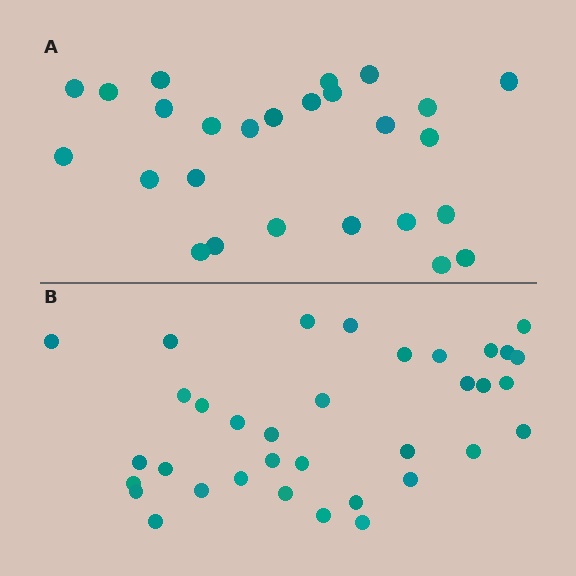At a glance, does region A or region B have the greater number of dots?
Region B (the bottom region) has more dots.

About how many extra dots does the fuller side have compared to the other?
Region B has roughly 8 or so more dots than region A.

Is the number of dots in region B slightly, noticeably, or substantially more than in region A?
Region B has noticeably more, but not dramatically so. The ratio is roughly 1.3 to 1.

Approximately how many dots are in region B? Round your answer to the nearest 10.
About 40 dots. (The exact count is 35, which rounds to 40.)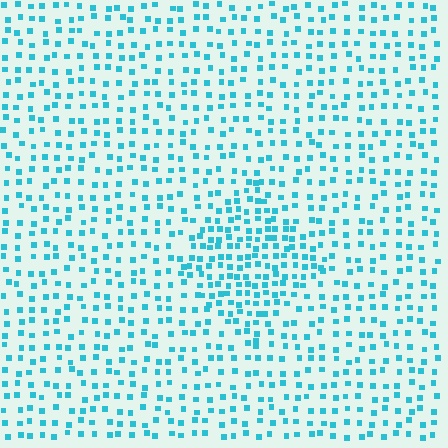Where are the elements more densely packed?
The elements are more densely packed inside the diamond boundary.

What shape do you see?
I see a diamond.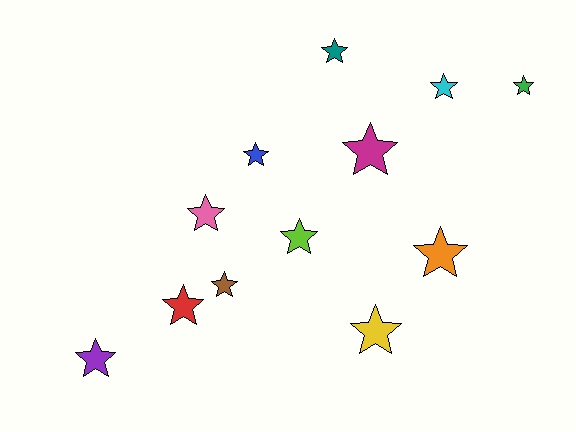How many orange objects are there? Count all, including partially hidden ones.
There is 1 orange object.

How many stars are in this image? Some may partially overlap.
There are 12 stars.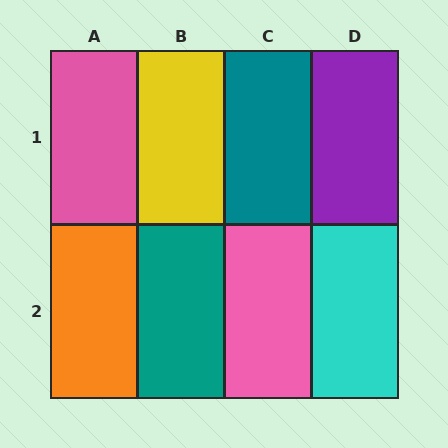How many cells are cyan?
1 cell is cyan.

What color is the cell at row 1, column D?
Purple.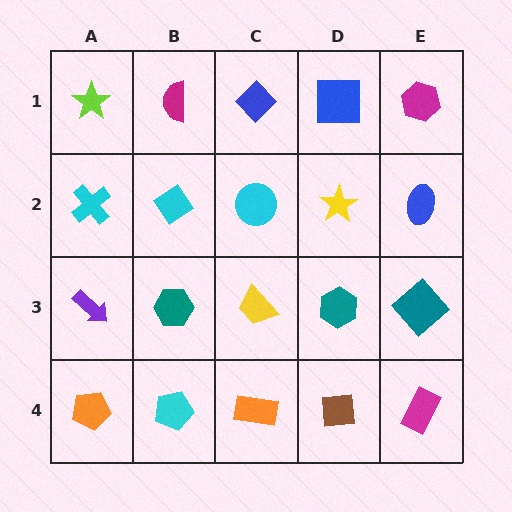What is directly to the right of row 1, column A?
A magenta semicircle.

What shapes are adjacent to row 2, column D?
A blue square (row 1, column D), a teal hexagon (row 3, column D), a cyan circle (row 2, column C), a blue ellipse (row 2, column E).